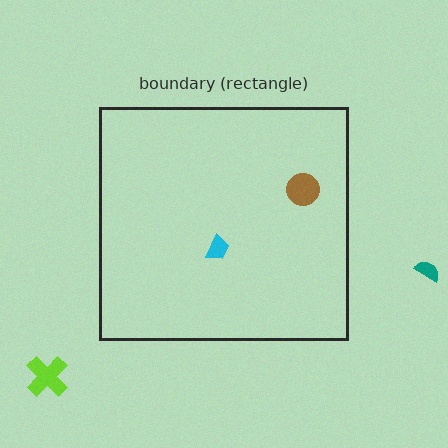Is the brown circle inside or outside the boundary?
Inside.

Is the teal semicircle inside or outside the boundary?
Outside.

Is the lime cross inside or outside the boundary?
Outside.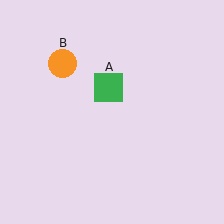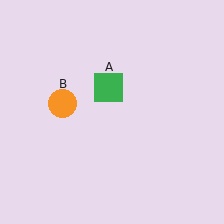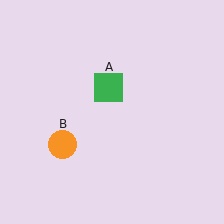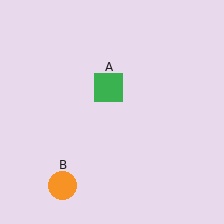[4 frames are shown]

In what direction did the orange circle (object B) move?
The orange circle (object B) moved down.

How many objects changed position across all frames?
1 object changed position: orange circle (object B).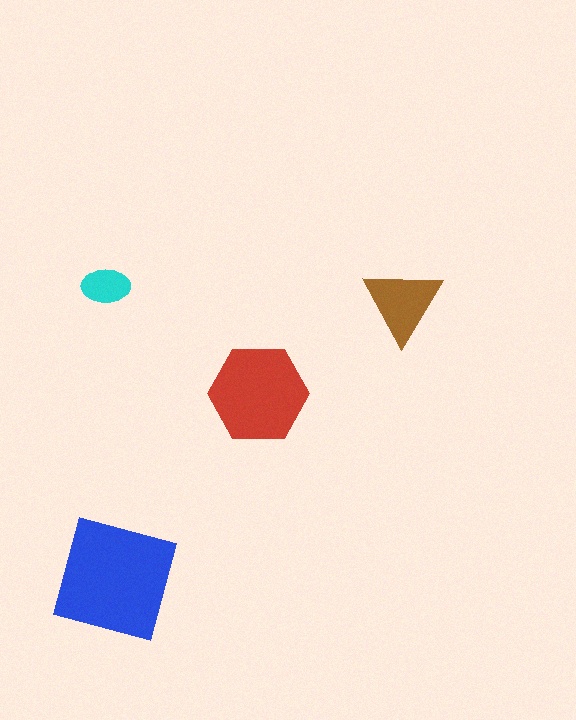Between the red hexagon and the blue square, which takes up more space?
The blue square.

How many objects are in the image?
There are 4 objects in the image.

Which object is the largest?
The blue square.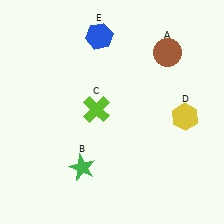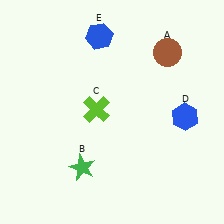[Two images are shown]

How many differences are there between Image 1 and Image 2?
There is 1 difference between the two images.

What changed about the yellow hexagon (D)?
In Image 1, D is yellow. In Image 2, it changed to blue.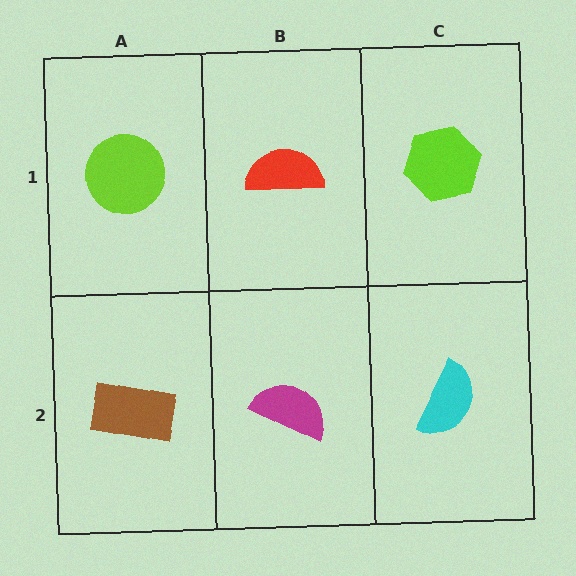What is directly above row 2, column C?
A lime hexagon.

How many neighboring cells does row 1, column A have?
2.